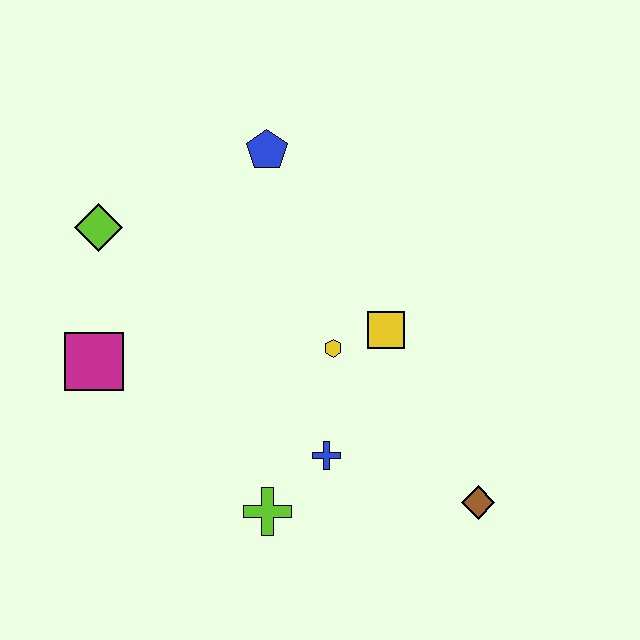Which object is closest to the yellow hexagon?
The yellow square is closest to the yellow hexagon.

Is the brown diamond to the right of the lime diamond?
Yes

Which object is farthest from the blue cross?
The lime diamond is farthest from the blue cross.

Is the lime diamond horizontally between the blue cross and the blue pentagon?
No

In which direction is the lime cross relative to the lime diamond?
The lime cross is below the lime diamond.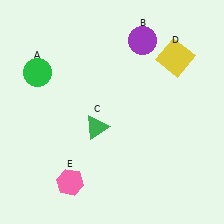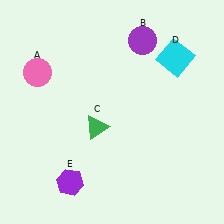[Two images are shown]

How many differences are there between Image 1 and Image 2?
There are 3 differences between the two images.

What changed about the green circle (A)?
In Image 1, A is green. In Image 2, it changed to pink.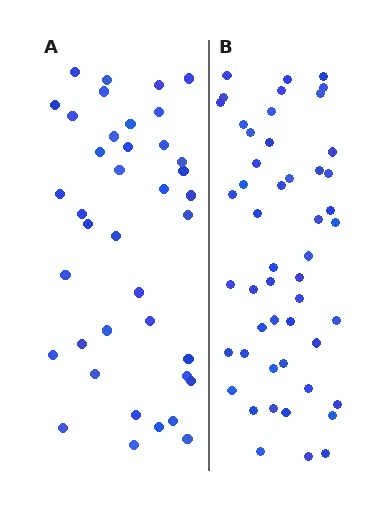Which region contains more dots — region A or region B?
Region B (the right region) has more dots.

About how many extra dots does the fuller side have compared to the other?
Region B has roughly 12 or so more dots than region A.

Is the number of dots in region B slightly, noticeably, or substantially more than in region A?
Region B has noticeably more, but not dramatically so. The ratio is roughly 1.3 to 1.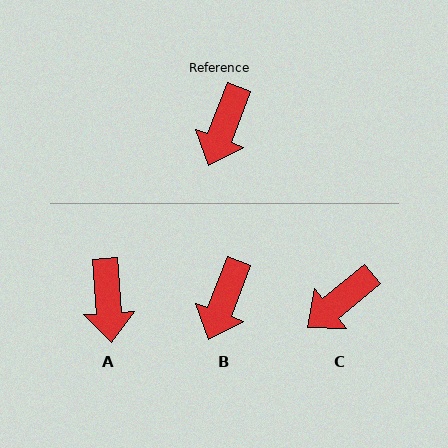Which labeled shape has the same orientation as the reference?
B.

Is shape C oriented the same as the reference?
No, it is off by about 30 degrees.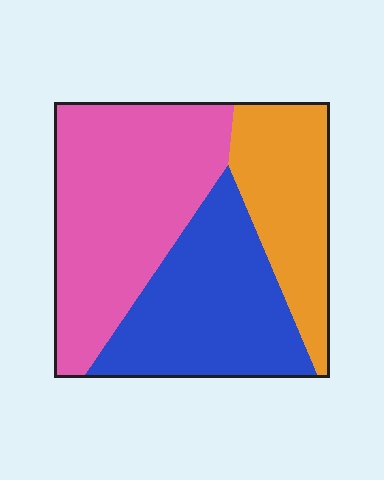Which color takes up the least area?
Orange, at roughly 25%.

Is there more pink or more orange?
Pink.